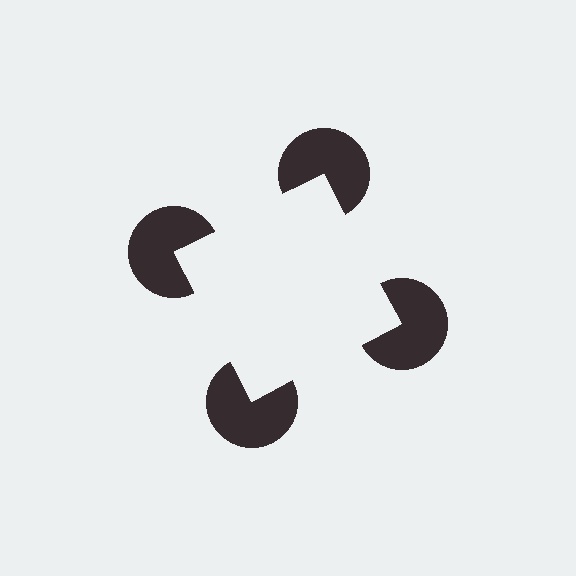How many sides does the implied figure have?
4 sides.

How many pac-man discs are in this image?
There are 4 — one at each vertex of the illusory square.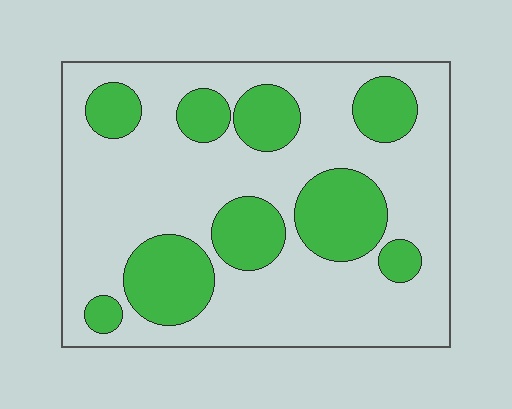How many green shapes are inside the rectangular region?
9.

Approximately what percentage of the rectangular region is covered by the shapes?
Approximately 30%.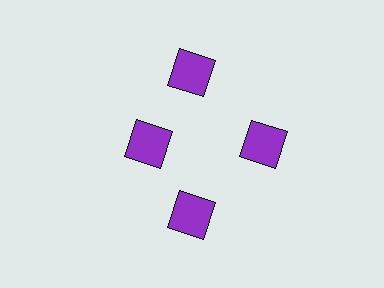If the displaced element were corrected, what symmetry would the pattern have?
It would have 4-fold rotational symmetry — the pattern would map onto itself every 90 degrees.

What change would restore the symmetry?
The symmetry would be restored by moving it outward, back onto the ring so that all 4 squares sit at equal angles and equal distance from the center.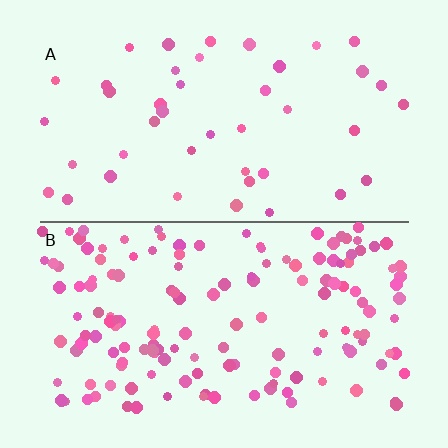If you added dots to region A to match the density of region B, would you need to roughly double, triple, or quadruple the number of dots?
Approximately triple.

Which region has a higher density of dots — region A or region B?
B (the bottom).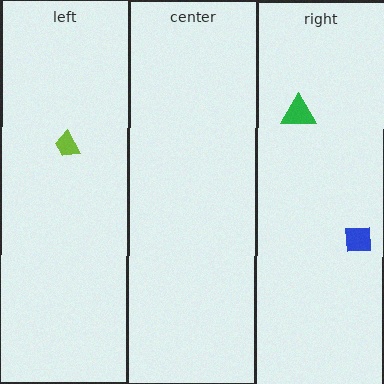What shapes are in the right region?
The blue square, the green triangle.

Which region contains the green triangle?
The right region.